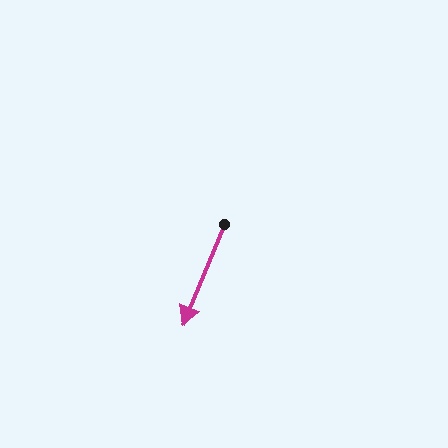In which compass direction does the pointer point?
South.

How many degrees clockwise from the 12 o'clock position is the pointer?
Approximately 202 degrees.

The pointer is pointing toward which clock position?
Roughly 7 o'clock.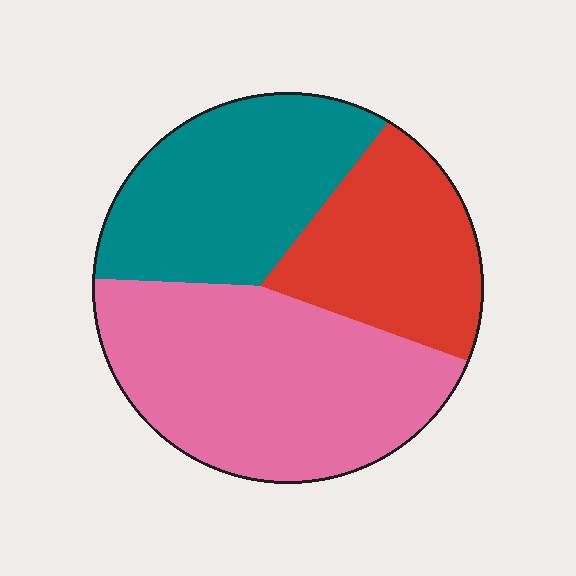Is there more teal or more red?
Teal.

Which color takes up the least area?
Red, at roughly 25%.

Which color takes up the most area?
Pink, at roughly 45%.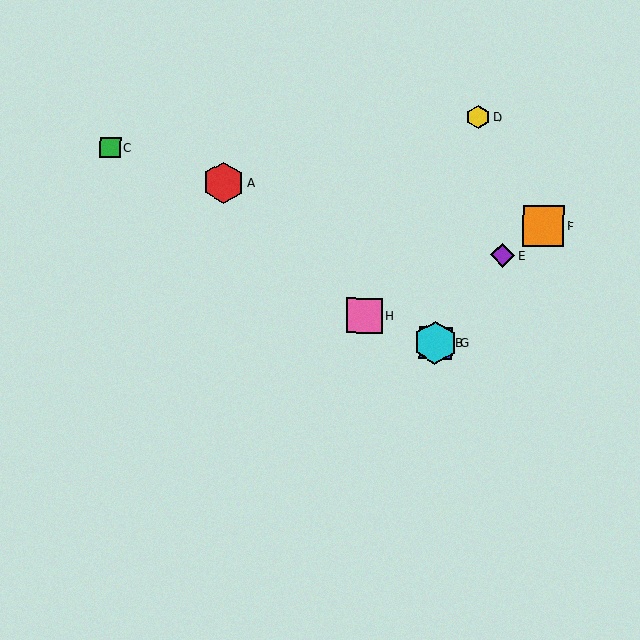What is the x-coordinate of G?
Object G is at x≈435.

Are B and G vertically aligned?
Yes, both are at x≈435.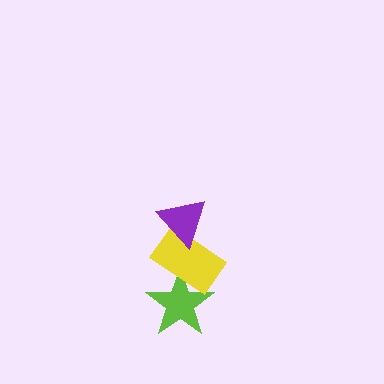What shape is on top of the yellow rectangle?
The purple triangle is on top of the yellow rectangle.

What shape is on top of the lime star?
The yellow rectangle is on top of the lime star.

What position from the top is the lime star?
The lime star is 3rd from the top.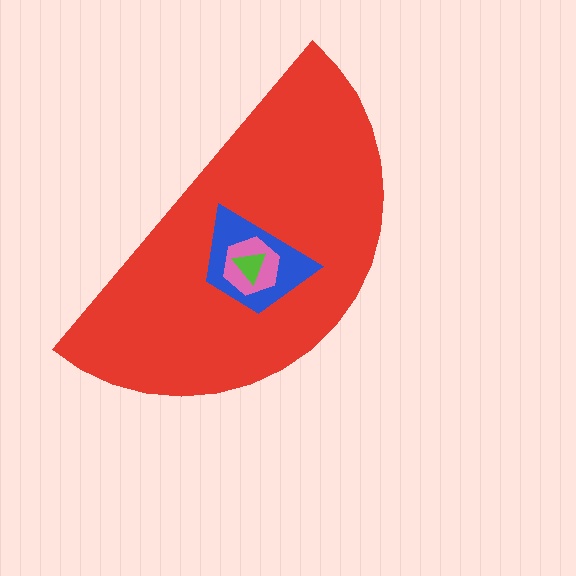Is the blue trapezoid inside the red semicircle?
Yes.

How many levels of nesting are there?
4.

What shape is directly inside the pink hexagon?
The lime triangle.